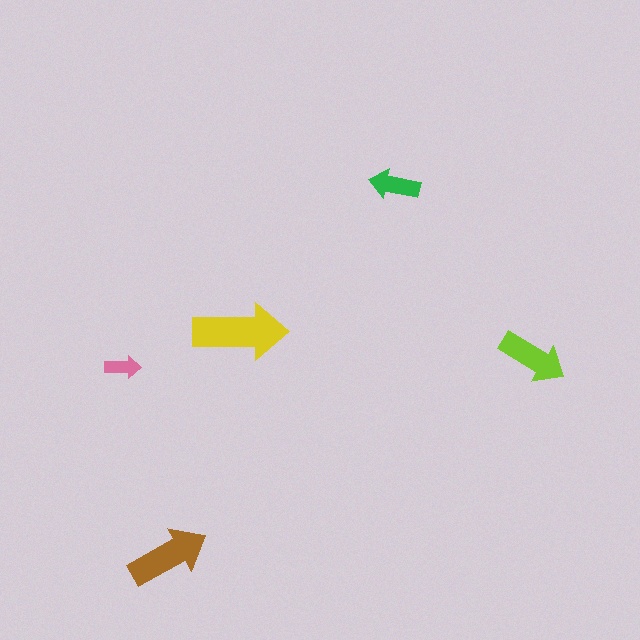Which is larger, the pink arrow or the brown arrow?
The brown one.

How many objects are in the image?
There are 5 objects in the image.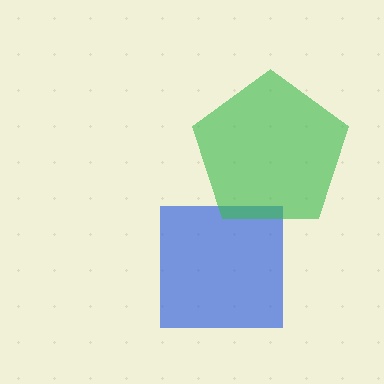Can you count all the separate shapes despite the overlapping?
Yes, there are 2 separate shapes.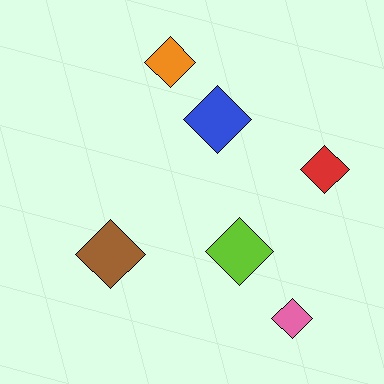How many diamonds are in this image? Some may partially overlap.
There are 6 diamonds.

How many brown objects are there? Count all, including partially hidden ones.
There is 1 brown object.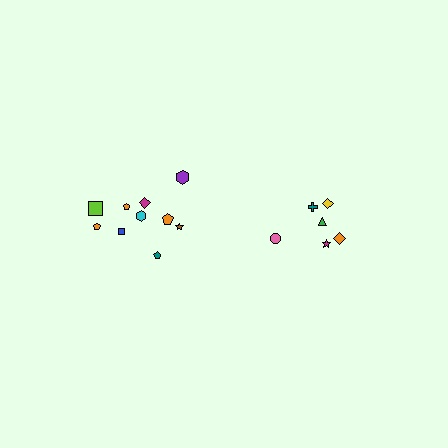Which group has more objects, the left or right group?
The left group.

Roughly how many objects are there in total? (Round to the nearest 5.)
Roughly 15 objects in total.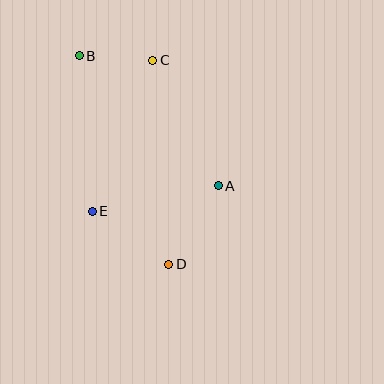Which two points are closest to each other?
Points B and C are closest to each other.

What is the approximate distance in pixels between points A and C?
The distance between A and C is approximately 142 pixels.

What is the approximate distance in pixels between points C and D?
The distance between C and D is approximately 204 pixels.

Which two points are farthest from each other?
Points B and D are farthest from each other.